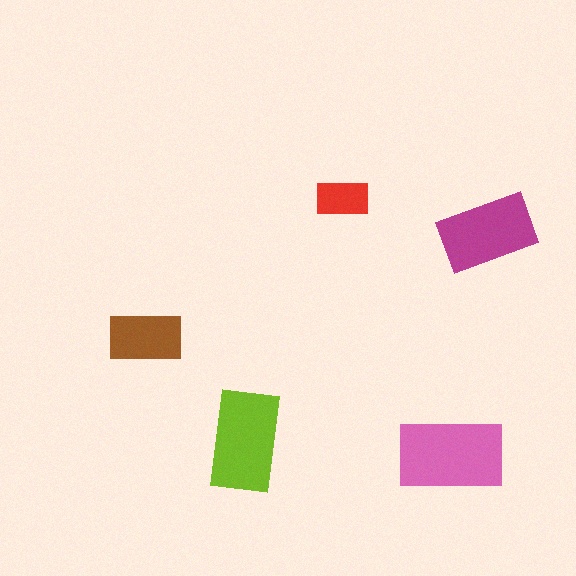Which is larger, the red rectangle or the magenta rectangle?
The magenta one.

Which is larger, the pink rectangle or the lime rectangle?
The pink one.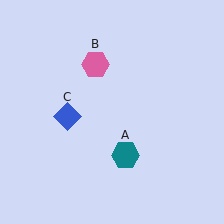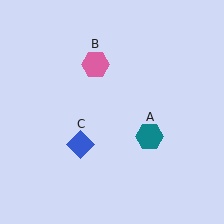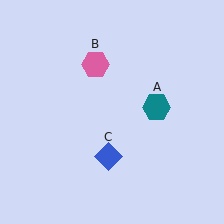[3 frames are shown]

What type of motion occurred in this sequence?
The teal hexagon (object A), blue diamond (object C) rotated counterclockwise around the center of the scene.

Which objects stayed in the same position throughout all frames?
Pink hexagon (object B) remained stationary.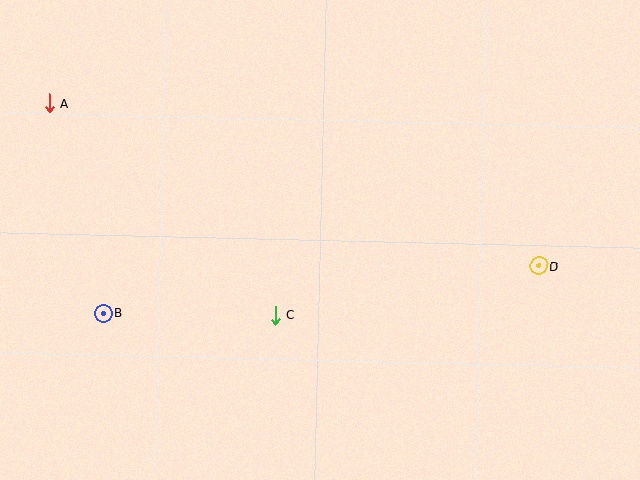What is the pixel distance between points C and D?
The distance between C and D is 268 pixels.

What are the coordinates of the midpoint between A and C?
The midpoint between A and C is at (162, 209).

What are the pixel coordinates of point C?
Point C is at (275, 315).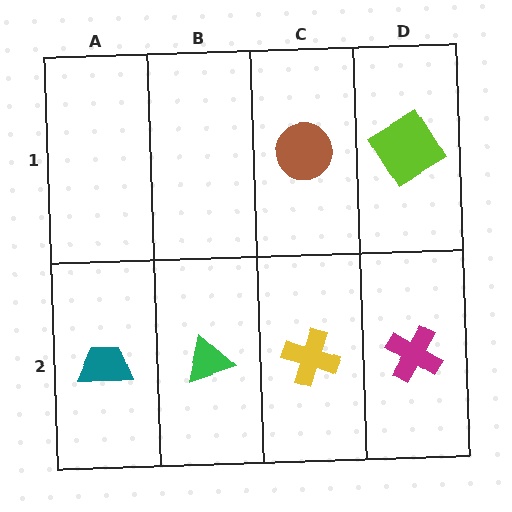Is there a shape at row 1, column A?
No, that cell is empty.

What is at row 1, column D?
A lime diamond.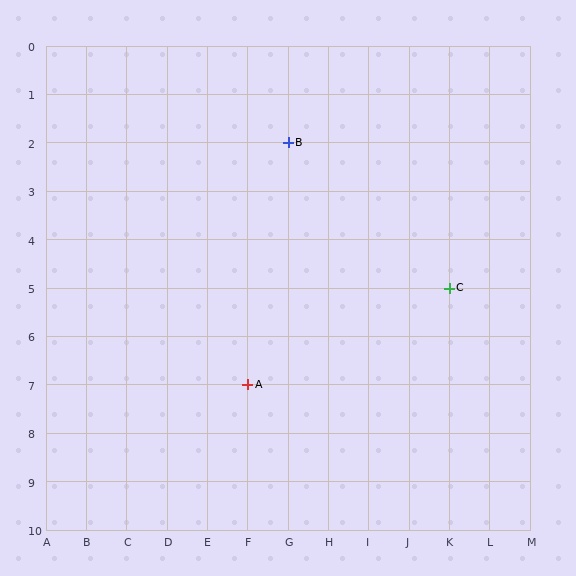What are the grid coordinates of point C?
Point C is at grid coordinates (K, 5).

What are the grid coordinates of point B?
Point B is at grid coordinates (G, 2).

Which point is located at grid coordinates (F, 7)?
Point A is at (F, 7).